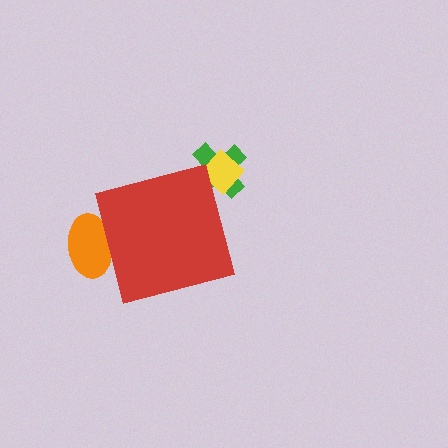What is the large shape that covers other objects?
A red square.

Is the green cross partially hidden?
Yes, the green cross is partially hidden behind the red square.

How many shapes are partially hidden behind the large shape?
3 shapes are partially hidden.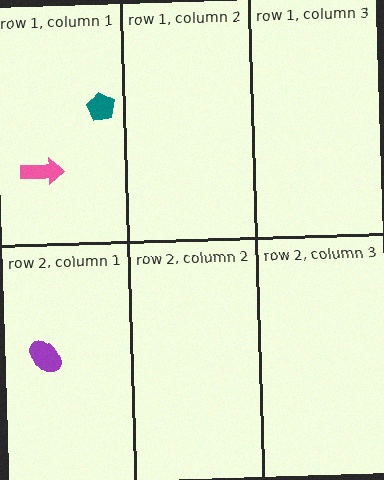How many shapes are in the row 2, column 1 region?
1.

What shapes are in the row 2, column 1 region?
The purple ellipse.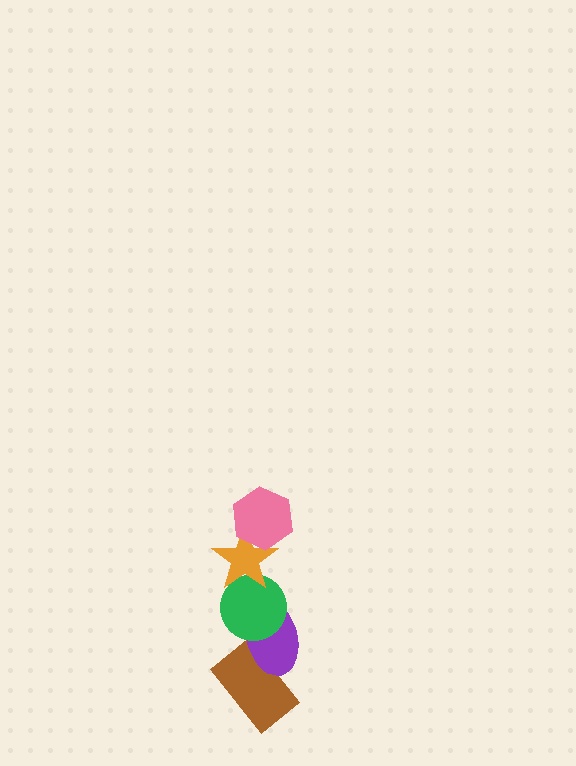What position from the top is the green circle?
The green circle is 3rd from the top.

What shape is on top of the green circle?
The orange star is on top of the green circle.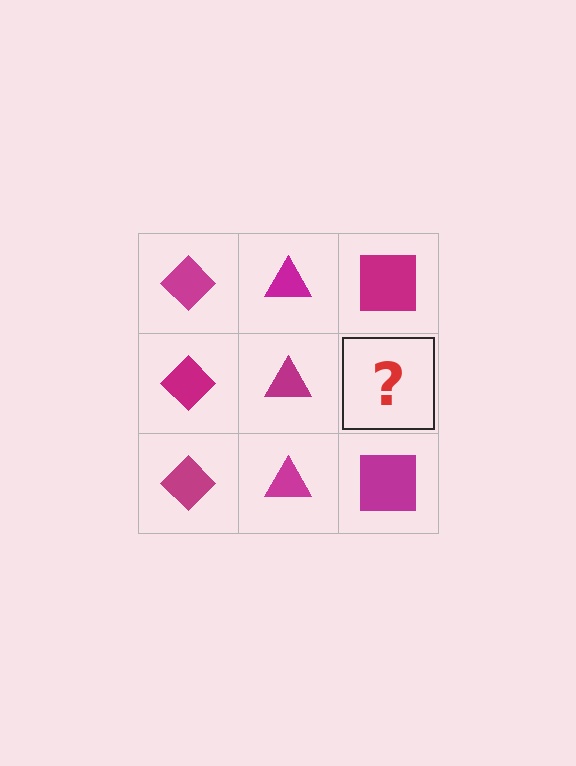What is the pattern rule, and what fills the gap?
The rule is that each column has a consistent shape. The gap should be filled with a magenta square.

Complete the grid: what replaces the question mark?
The question mark should be replaced with a magenta square.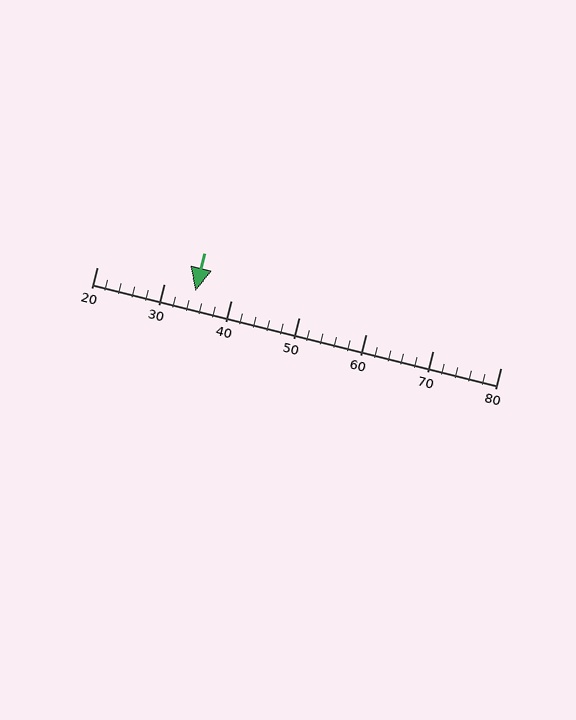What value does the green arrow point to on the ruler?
The green arrow points to approximately 35.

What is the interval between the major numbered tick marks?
The major tick marks are spaced 10 units apart.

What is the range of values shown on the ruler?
The ruler shows values from 20 to 80.